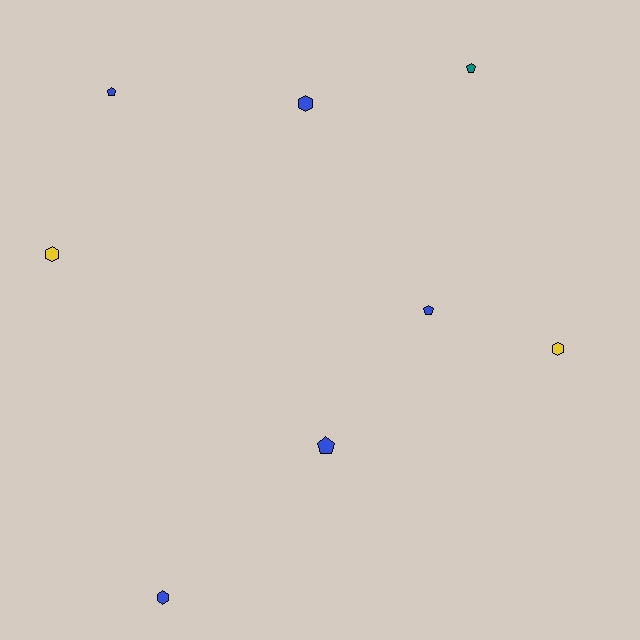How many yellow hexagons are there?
There are 2 yellow hexagons.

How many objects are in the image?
There are 8 objects.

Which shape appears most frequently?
Pentagon, with 4 objects.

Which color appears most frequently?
Blue, with 5 objects.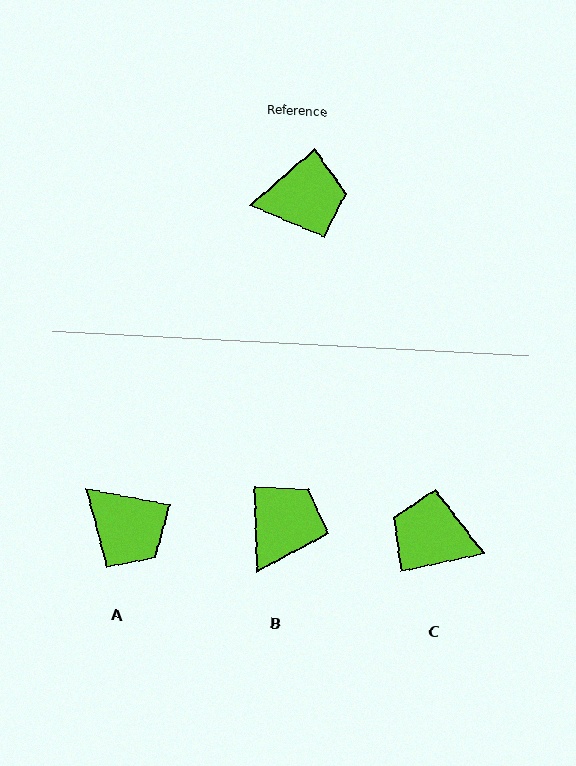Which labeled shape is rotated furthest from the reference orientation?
C, about 151 degrees away.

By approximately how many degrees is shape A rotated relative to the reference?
Approximately 52 degrees clockwise.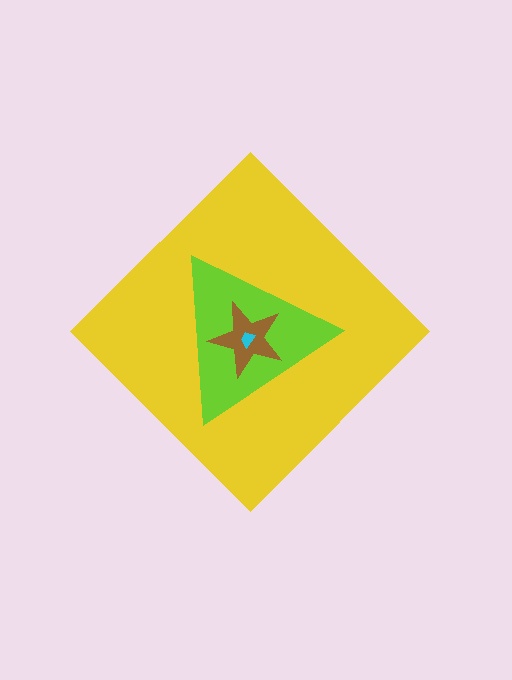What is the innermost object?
The cyan trapezoid.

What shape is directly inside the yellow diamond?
The lime triangle.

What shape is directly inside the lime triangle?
The brown star.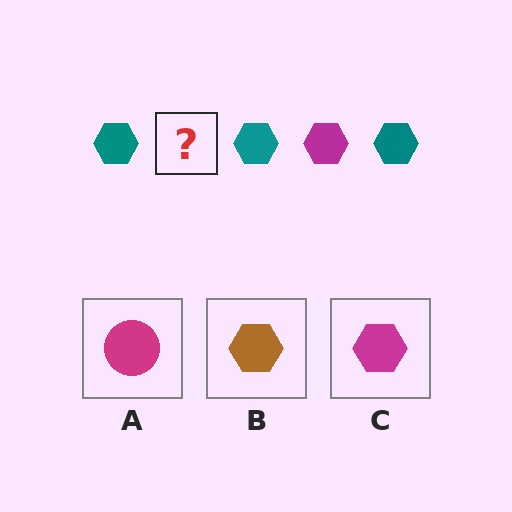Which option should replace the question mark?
Option C.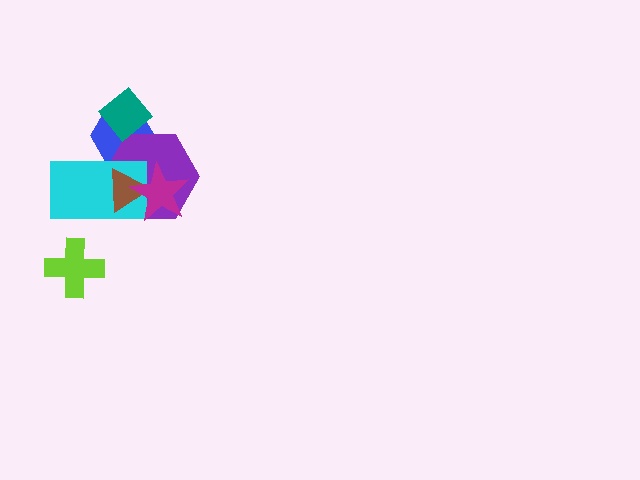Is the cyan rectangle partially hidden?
Yes, it is partially covered by another shape.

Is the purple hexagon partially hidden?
Yes, it is partially covered by another shape.